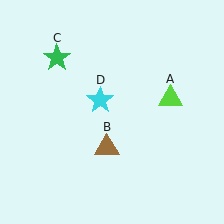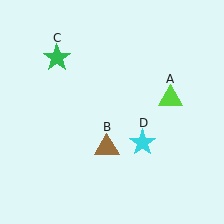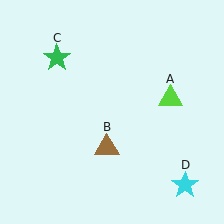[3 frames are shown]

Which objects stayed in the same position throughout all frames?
Lime triangle (object A) and brown triangle (object B) and green star (object C) remained stationary.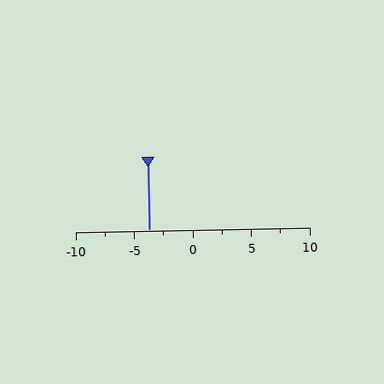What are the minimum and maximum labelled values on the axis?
The axis runs from -10 to 10.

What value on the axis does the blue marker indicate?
The marker indicates approximately -3.8.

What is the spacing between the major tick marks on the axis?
The major ticks are spaced 5 apart.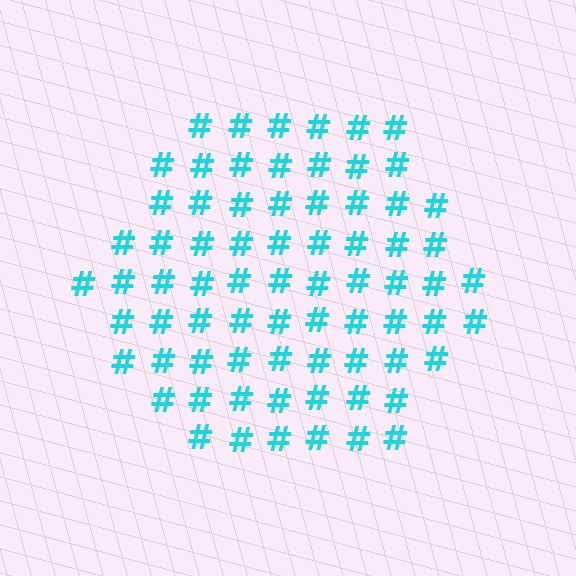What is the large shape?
The large shape is a hexagon.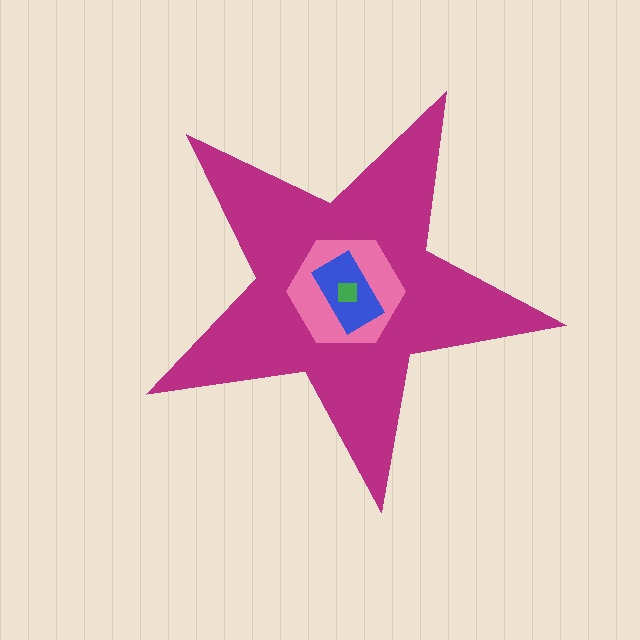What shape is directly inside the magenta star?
The pink hexagon.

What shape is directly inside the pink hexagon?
The blue rectangle.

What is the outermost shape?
The magenta star.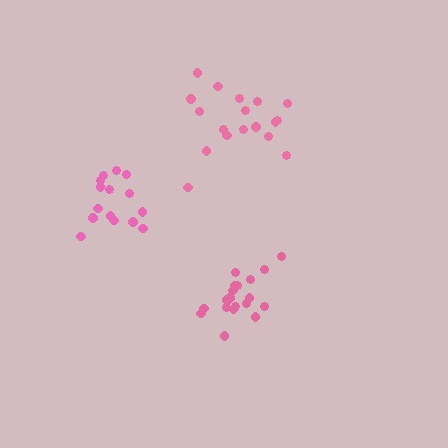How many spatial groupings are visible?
There are 3 spatial groupings.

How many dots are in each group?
Group 1: 18 dots, Group 2: 20 dots, Group 3: 15 dots (53 total).